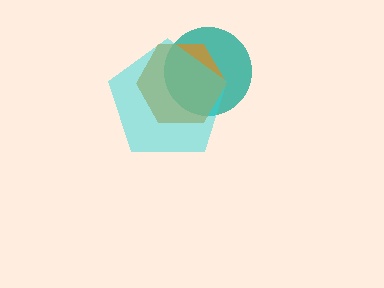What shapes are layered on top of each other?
The layered shapes are: a teal circle, an orange hexagon, a cyan pentagon.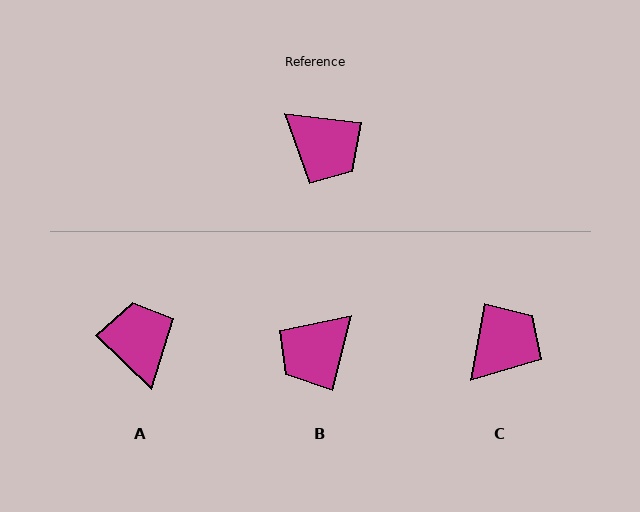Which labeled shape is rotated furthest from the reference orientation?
A, about 143 degrees away.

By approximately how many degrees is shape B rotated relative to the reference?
Approximately 98 degrees clockwise.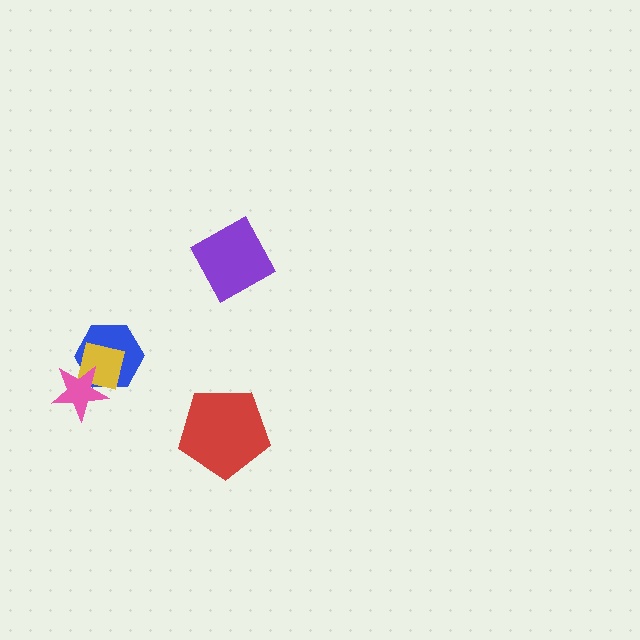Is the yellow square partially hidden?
Yes, it is partially covered by another shape.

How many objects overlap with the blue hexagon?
2 objects overlap with the blue hexagon.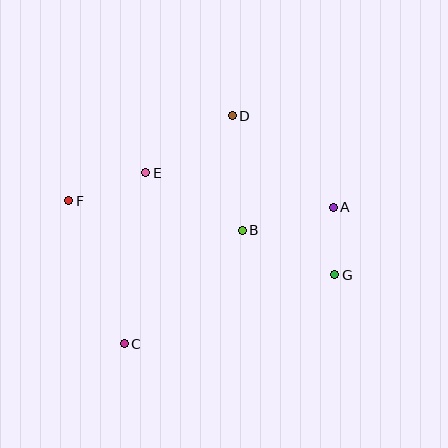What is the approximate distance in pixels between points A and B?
The distance between A and B is approximately 94 pixels.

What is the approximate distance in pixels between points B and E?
The distance between B and E is approximately 112 pixels.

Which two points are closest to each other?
Points A and G are closest to each other.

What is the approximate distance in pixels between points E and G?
The distance between E and G is approximately 215 pixels.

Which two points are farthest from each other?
Points F and G are farthest from each other.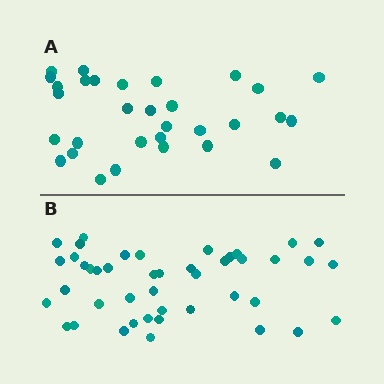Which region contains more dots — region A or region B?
Region B (the bottom region) has more dots.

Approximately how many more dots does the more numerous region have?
Region B has approximately 15 more dots than region A.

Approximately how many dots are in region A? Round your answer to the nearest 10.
About 30 dots. (The exact count is 31, which rounds to 30.)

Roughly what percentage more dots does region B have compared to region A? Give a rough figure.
About 40% more.